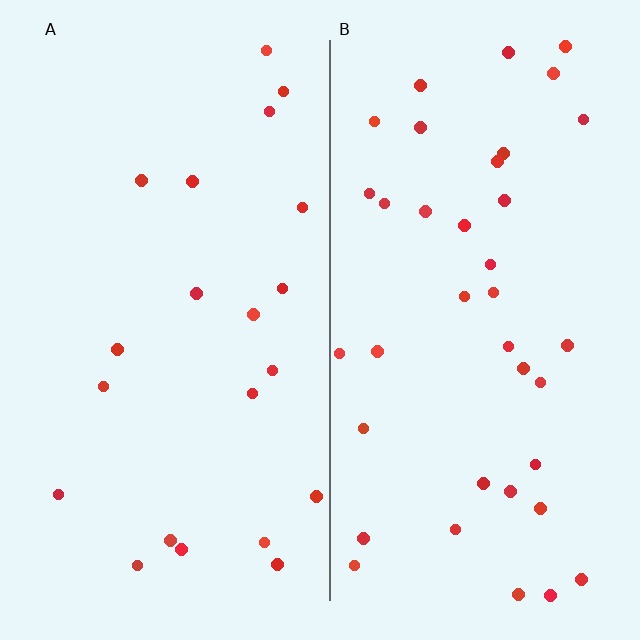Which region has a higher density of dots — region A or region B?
B (the right).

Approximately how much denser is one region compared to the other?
Approximately 1.8× — region B over region A.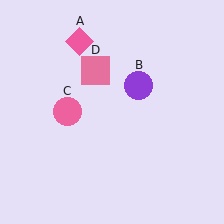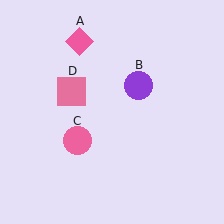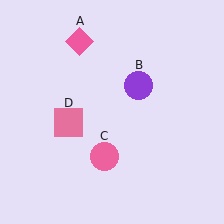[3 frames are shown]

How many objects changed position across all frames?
2 objects changed position: pink circle (object C), pink square (object D).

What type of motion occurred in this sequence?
The pink circle (object C), pink square (object D) rotated counterclockwise around the center of the scene.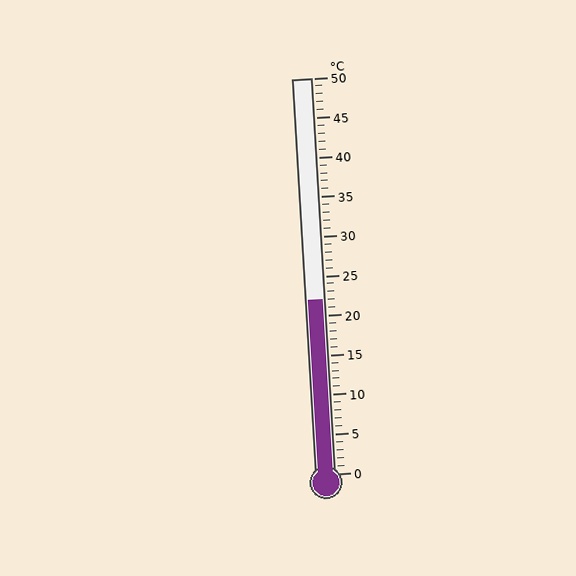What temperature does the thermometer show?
The thermometer shows approximately 22°C.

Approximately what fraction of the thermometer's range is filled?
The thermometer is filled to approximately 45% of its range.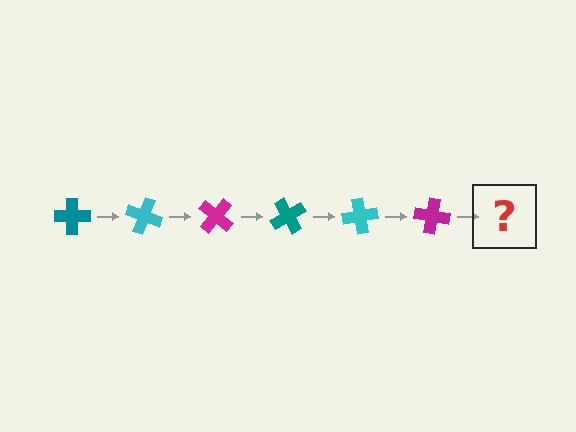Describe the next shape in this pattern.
It should be a teal cross, rotated 120 degrees from the start.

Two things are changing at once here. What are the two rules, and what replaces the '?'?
The two rules are that it rotates 20 degrees each step and the color cycles through teal, cyan, and magenta. The '?' should be a teal cross, rotated 120 degrees from the start.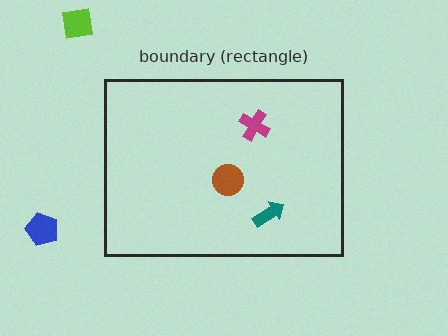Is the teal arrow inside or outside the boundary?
Inside.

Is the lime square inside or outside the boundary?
Outside.